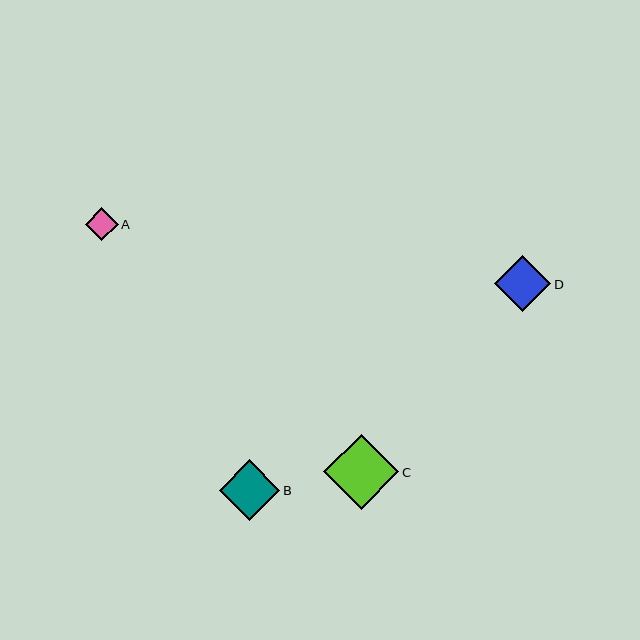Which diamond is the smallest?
Diamond A is the smallest with a size of approximately 32 pixels.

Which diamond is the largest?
Diamond C is the largest with a size of approximately 75 pixels.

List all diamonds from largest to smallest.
From largest to smallest: C, B, D, A.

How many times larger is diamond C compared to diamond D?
Diamond C is approximately 1.3 times the size of diamond D.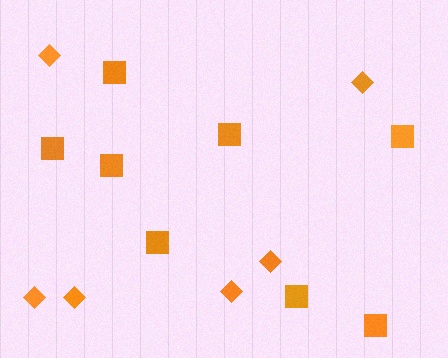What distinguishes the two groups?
There are 2 groups: one group of squares (8) and one group of diamonds (6).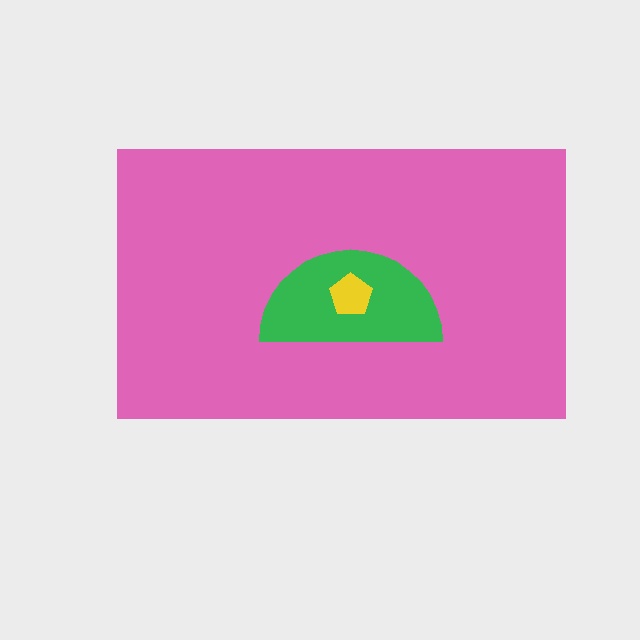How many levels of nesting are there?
3.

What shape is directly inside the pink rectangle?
The green semicircle.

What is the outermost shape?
The pink rectangle.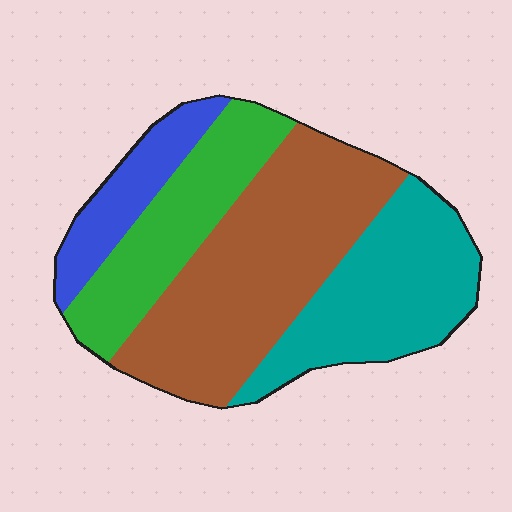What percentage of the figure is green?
Green covers about 20% of the figure.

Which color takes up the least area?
Blue, at roughly 10%.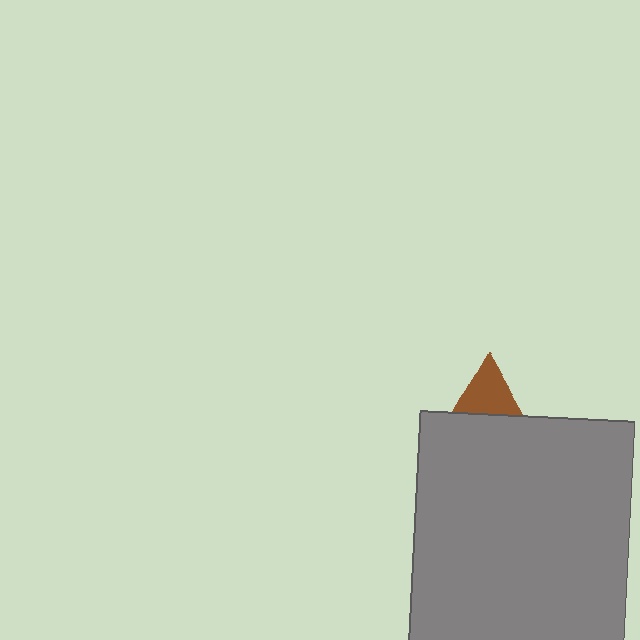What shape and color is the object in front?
The object in front is a gray rectangle.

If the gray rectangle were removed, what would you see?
You would see the complete brown triangle.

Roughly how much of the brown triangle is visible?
A small part of it is visible (roughly 33%).